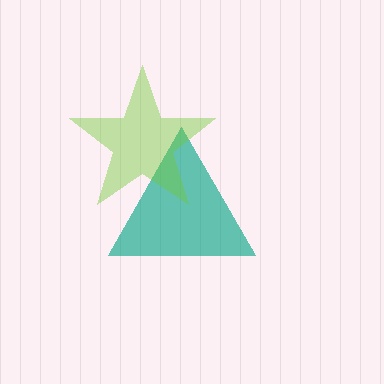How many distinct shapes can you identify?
There are 2 distinct shapes: a teal triangle, a lime star.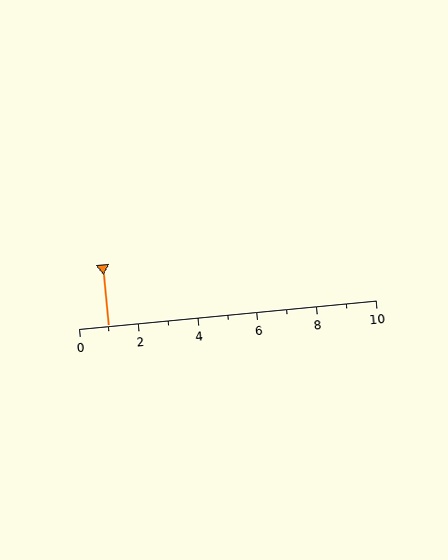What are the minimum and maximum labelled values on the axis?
The axis runs from 0 to 10.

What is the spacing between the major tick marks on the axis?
The major ticks are spaced 2 apart.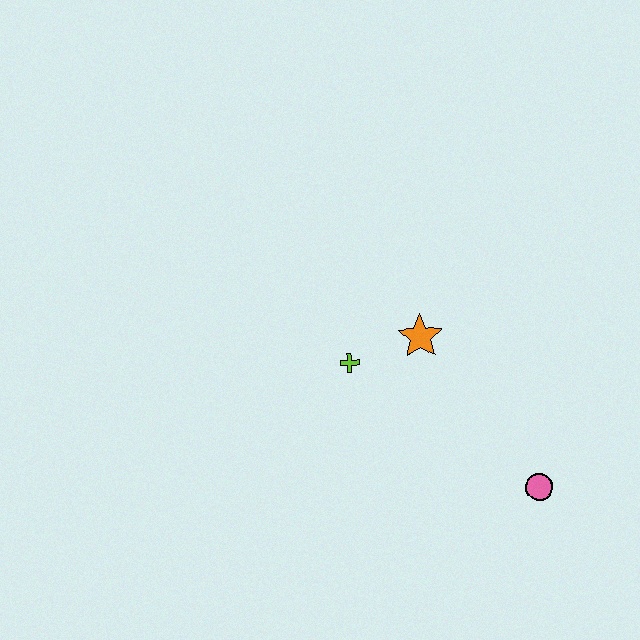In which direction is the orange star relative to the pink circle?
The orange star is above the pink circle.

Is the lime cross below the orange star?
Yes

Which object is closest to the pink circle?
The orange star is closest to the pink circle.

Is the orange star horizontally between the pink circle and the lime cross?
Yes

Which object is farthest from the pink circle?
The lime cross is farthest from the pink circle.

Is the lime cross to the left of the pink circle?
Yes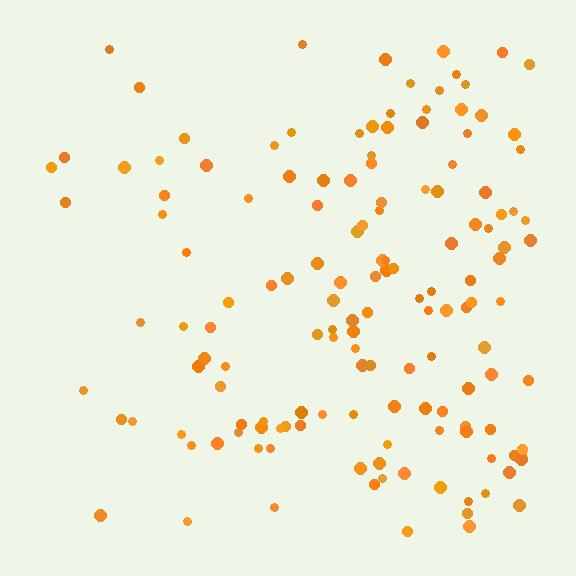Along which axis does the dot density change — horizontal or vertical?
Horizontal.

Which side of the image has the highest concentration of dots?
The right.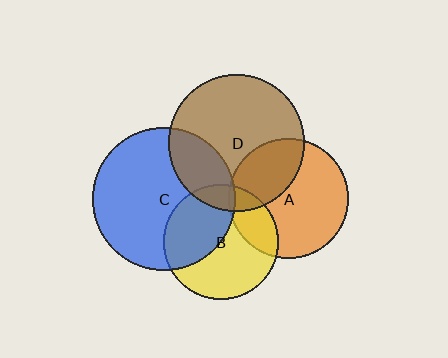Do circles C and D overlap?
Yes.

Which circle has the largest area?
Circle C (blue).